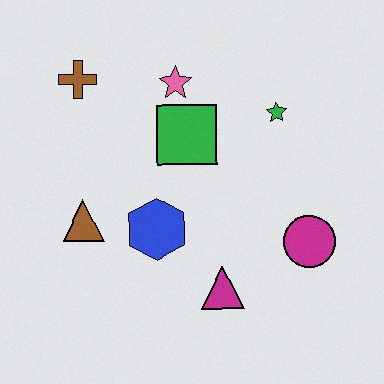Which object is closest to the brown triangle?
The blue hexagon is closest to the brown triangle.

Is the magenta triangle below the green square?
Yes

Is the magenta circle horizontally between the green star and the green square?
No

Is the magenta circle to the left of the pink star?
No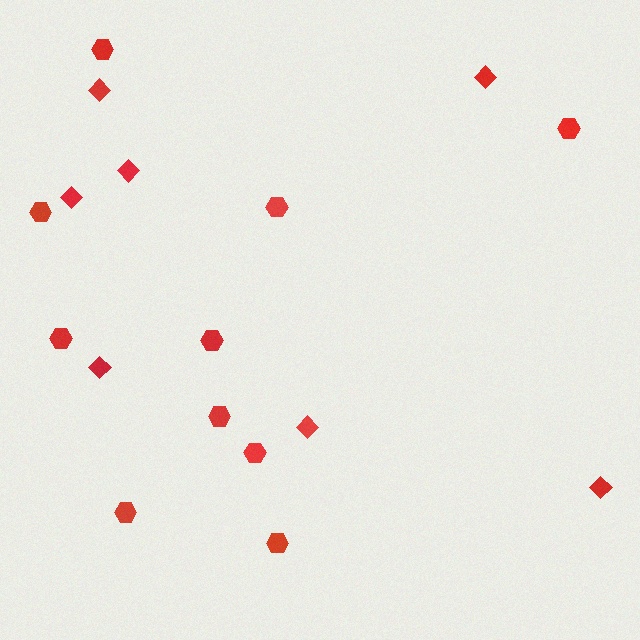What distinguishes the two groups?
There are 2 groups: one group of diamonds (7) and one group of hexagons (10).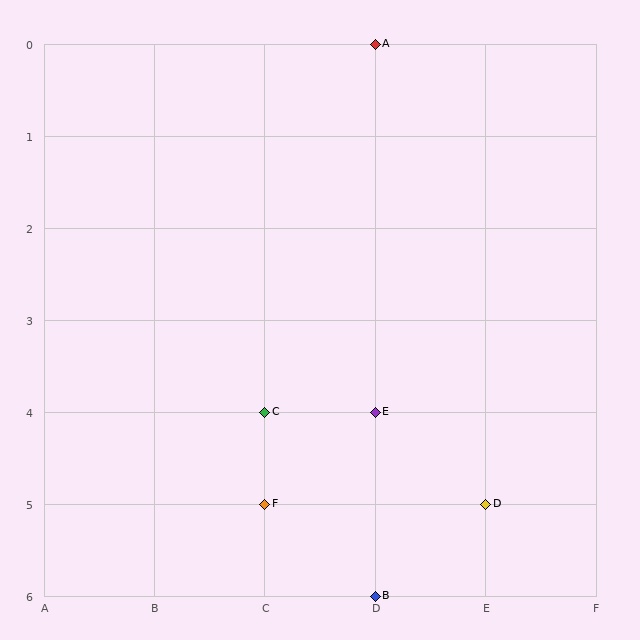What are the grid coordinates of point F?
Point F is at grid coordinates (C, 5).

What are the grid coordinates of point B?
Point B is at grid coordinates (D, 6).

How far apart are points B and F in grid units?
Points B and F are 1 column and 1 row apart (about 1.4 grid units diagonally).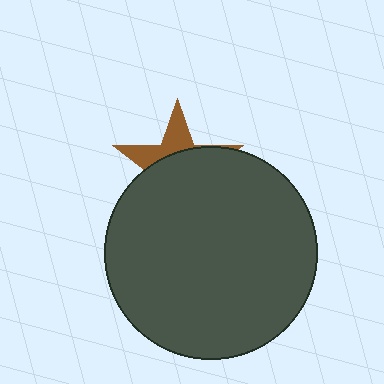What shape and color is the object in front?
The object in front is a dark gray circle.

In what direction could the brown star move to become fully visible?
The brown star could move up. That would shift it out from behind the dark gray circle entirely.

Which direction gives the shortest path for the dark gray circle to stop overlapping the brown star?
Moving down gives the shortest separation.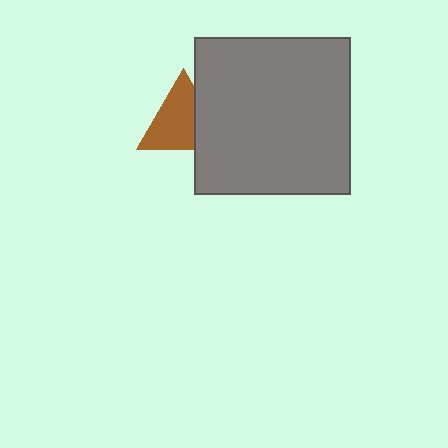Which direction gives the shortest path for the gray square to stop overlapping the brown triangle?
Moving right gives the shortest separation.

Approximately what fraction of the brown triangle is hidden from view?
Roughly 30% of the brown triangle is hidden behind the gray square.